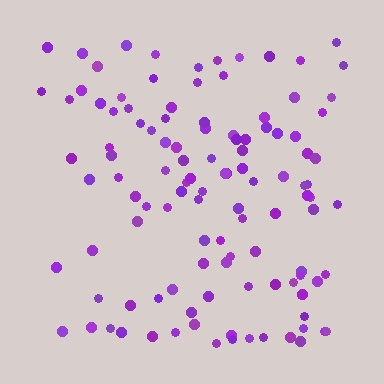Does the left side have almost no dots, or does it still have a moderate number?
Still a moderate number, just noticeably fewer than the right.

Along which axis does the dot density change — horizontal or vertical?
Horizontal.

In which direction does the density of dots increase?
From left to right, with the right side densest.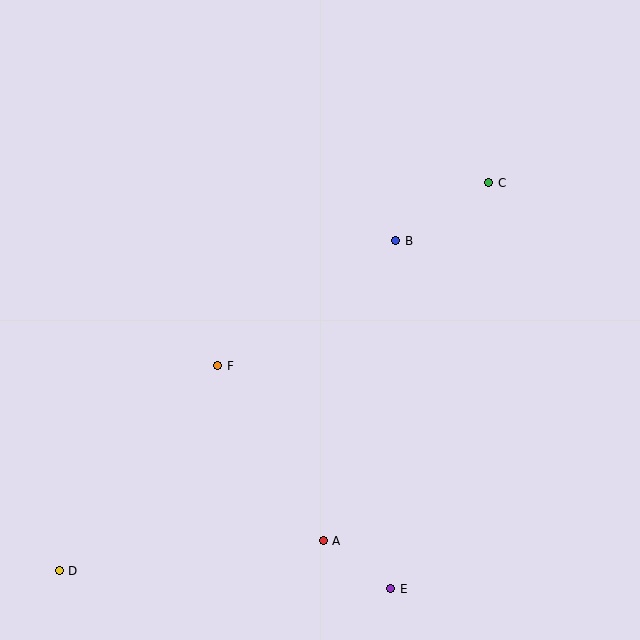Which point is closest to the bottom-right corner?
Point E is closest to the bottom-right corner.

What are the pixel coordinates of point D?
Point D is at (59, 571).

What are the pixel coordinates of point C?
Point C is at (489, 183).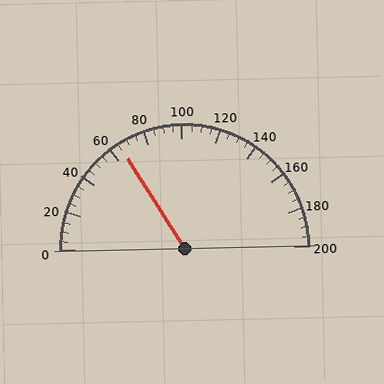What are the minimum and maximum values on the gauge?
The gauge ranges from 0 to 200.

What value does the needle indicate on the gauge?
The needle indicates approximately 65.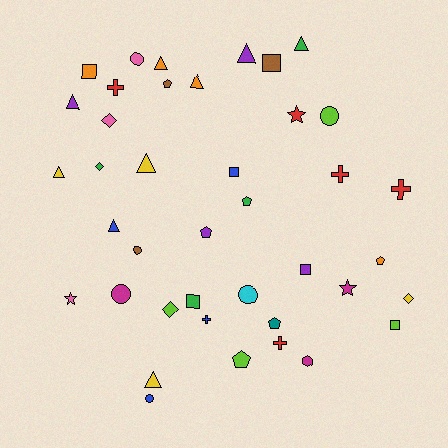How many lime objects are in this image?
There are 4 lime objects.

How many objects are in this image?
There are 40 objects.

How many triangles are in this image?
There are 9 triangles.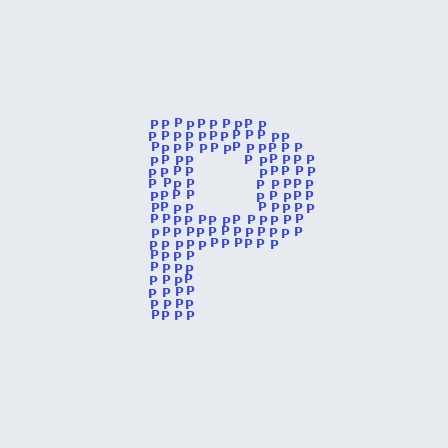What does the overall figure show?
The overall figure shows the letter P.